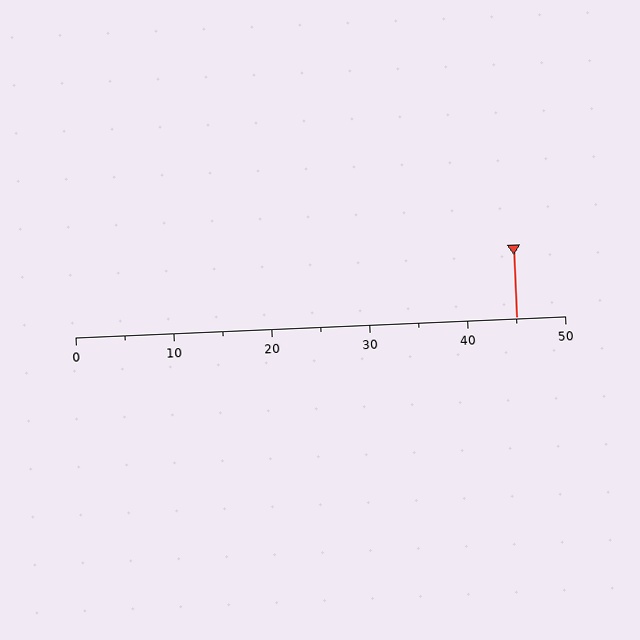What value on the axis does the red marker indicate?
The marker indicates approximately 45.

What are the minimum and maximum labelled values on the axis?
The axis runs from 0 to 50.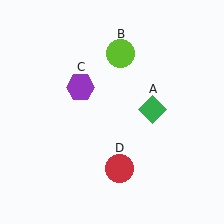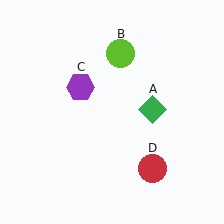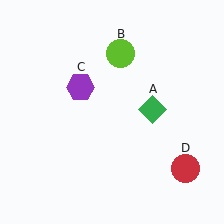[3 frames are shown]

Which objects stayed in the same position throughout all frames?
Green diamond (object A) and lime circle (object B) and purple hexagon (object C) remained stationary.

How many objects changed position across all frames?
1 object changed position: red circle (object D).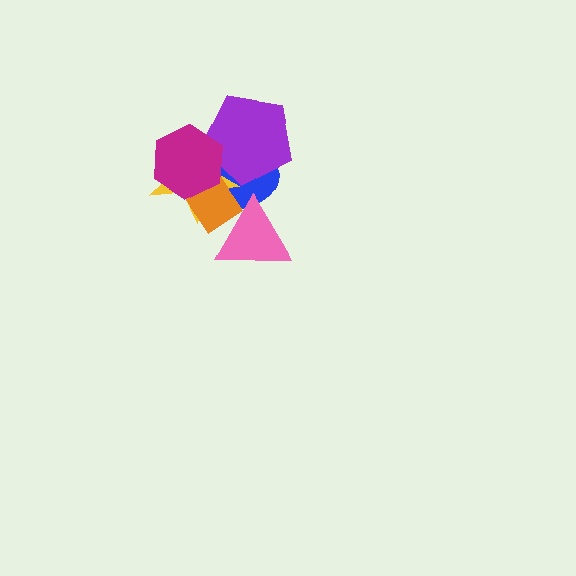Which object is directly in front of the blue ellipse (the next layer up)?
The yellow star is directly in front of the blue ellipse.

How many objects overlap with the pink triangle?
2 objects overlap with the pink triangle.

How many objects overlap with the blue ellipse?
5 objects overlap with the blue ellipse.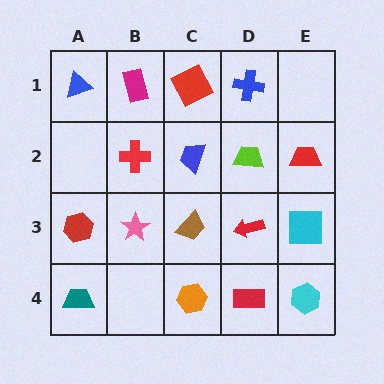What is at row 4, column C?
An orange hexagon.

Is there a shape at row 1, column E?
No, that cell is empty.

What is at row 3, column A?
A red hexagon.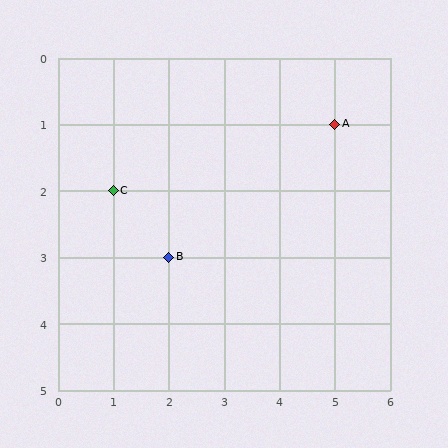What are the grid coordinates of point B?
Point B is at grid coordinates (2, 3).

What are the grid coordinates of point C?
Point C is at grid coordinates (1, 2).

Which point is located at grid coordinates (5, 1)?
Point A is at (5, 1).